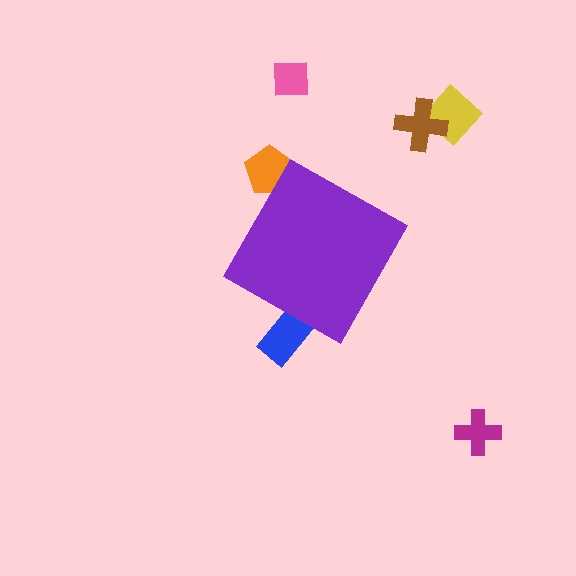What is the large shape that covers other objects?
A purple diamond.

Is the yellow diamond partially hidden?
No, the yellow diamond is fully visible.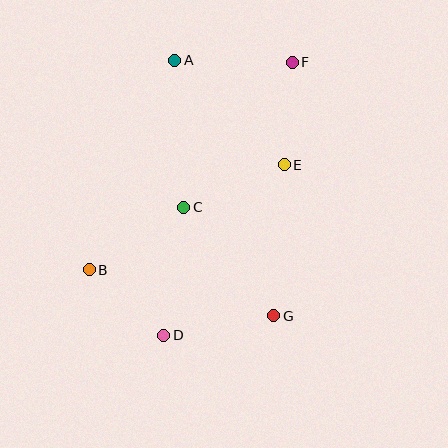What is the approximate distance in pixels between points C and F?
The distance between C and F is approximately 181 pixels.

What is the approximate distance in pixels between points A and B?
The distance between A and B is approximately 226 pixels.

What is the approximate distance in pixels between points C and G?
The distance between C and G is approximately 141 pixels.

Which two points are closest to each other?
Points B and D are closest to each other.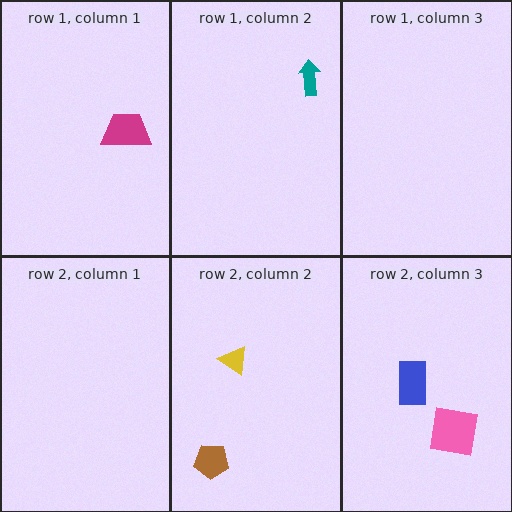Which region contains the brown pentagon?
The row 2, column 2 region.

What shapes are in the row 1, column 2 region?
The teal arrow.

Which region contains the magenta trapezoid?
The row 1, column 1 region.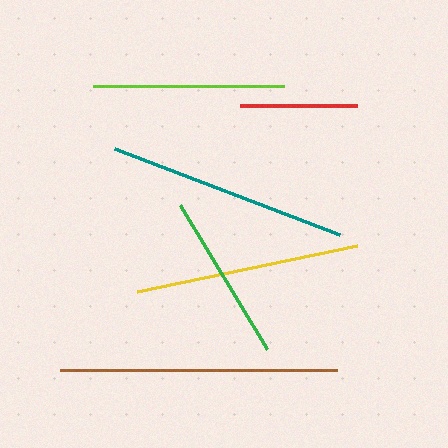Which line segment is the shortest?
The red line is the shortest at approximately 117 pixels.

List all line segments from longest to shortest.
From longest to shortest: brown, teal, yellow, lime, green, red.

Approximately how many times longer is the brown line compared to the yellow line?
The brown line is approximately 1.2 times the length of the yellow line.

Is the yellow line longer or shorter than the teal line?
The teal line is longer than the yellow line.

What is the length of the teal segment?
The teal segment is approximately 241 pixels long.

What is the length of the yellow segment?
The yellow segment is approximately 225 pixels long.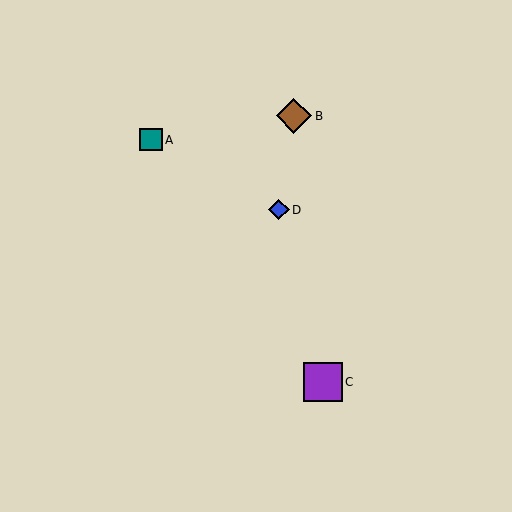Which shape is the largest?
The purple square (labeled C) is the largest.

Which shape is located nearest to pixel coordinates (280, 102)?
The brown diamond (labeled B) at (294, 116) is nearest to that location.